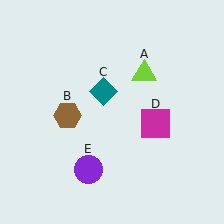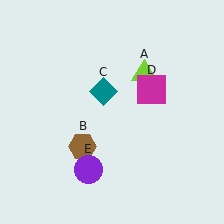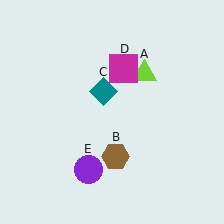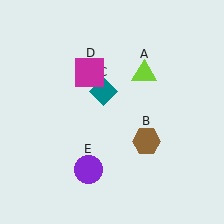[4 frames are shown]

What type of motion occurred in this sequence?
The brown hexagon (object B), magenta square (object D) rotated counterclockwise around the center of the scene.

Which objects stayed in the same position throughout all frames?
Lime triangle (object A) and teal diamond (object C) and purple circle (object E) remained stationary.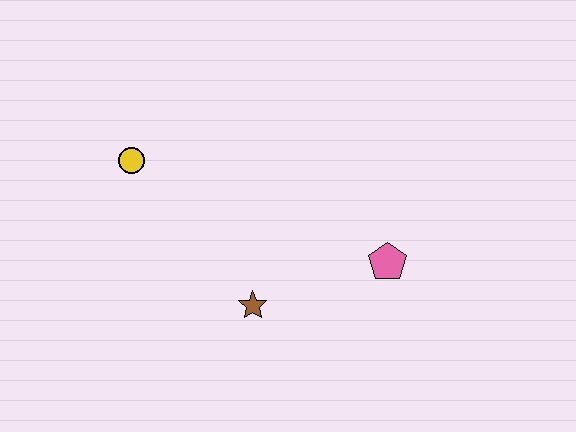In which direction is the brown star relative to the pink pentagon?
The brown star is to the left of the pink pentagon.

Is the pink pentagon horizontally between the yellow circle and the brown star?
No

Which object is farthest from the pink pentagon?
The yellow circle is farthest from the pink pentagon.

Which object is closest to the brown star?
The pink pentagon is closest to the brown star.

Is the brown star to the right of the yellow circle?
Yes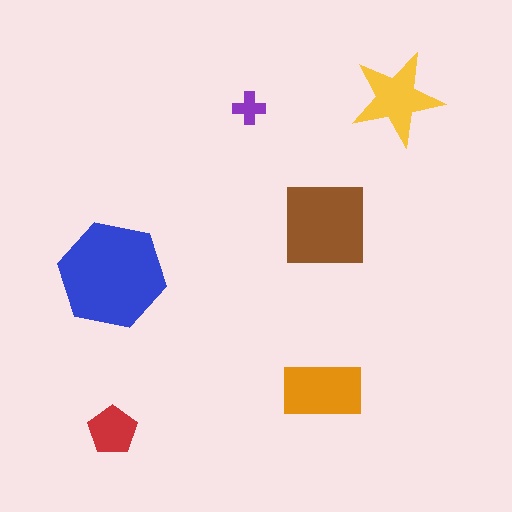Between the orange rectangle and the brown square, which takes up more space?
The brown square.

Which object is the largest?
The blue hexagon.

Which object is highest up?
The yellow star is topmost.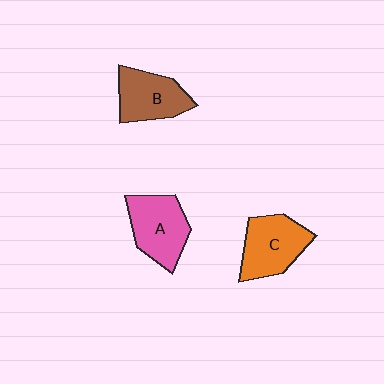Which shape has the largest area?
Shape A (pink).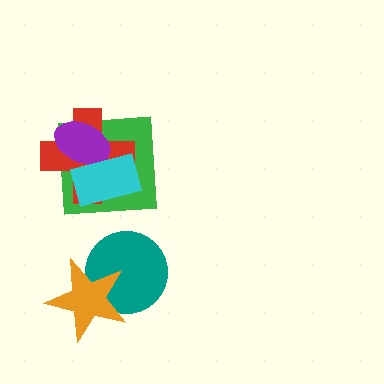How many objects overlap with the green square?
3 objects overlap with the green square.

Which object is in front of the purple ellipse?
The cyan rectangle is in front of the purple ellipse.